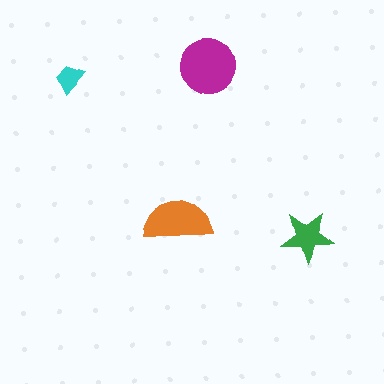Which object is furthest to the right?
The green star is rightmost.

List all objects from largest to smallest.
The magenta circle, the orange semicircle, the green star, the cyan trapezoid.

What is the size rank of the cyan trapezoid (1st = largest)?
4th.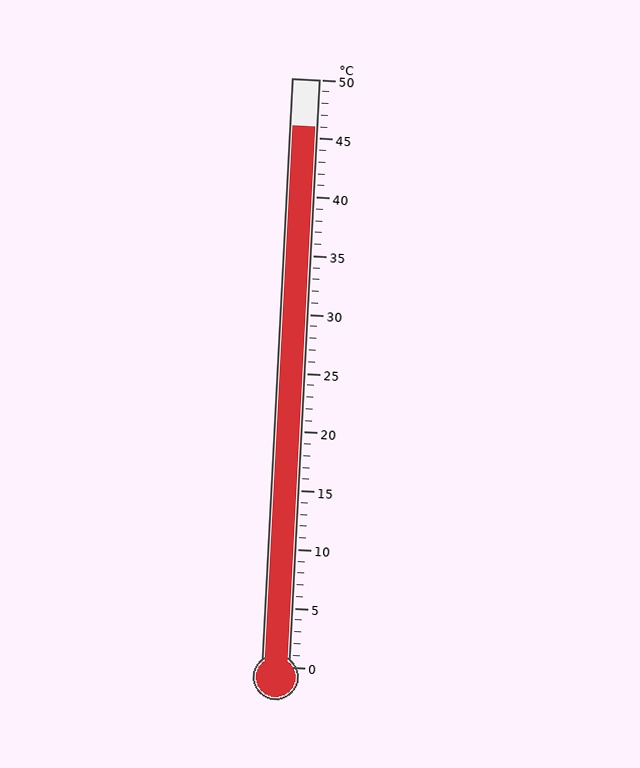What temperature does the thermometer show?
The thermometer shows approximately 46°C.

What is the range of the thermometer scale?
The thermometer scale ranges from 0°C to 50°C.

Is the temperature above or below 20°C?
The temperature is above 20°C.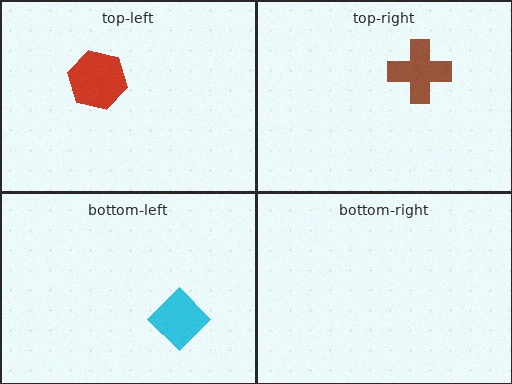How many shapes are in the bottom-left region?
1.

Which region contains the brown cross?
The top-right region.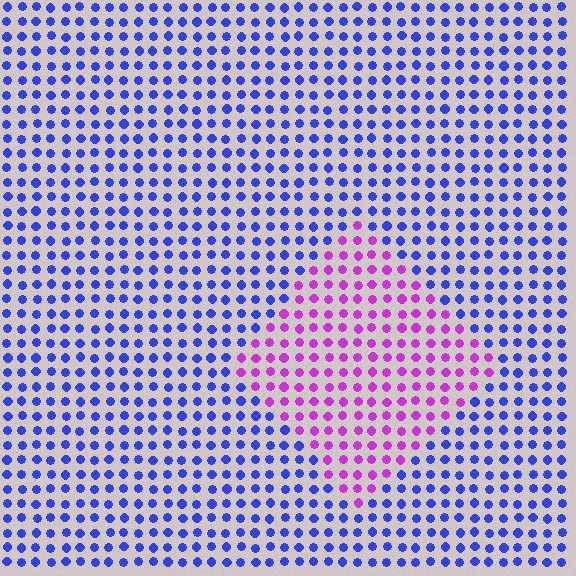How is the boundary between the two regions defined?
The boundary is defined purely by a slight shift in hue (about 61 degrees). Spacing, size, and orientation are identical on both sides.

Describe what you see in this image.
The image is filled with small blue elements in a uniform arrangement. A diamond-shaped region is visible where the elements are tinted to a slightly different hue, forming a subtle color boundary.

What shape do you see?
I see a diamond.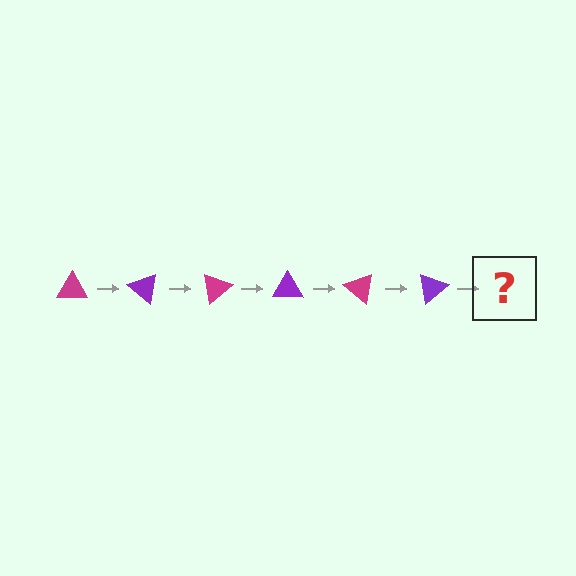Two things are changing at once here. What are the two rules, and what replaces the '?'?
The two rules are that it rotates 40 degrees each step and the color cycles through magenta and purple. The '?' should be a magenta triangle, rotated 240 degrees from the start.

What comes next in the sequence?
The next element should be a magenta triangle, rotated 240 degrees from the start.